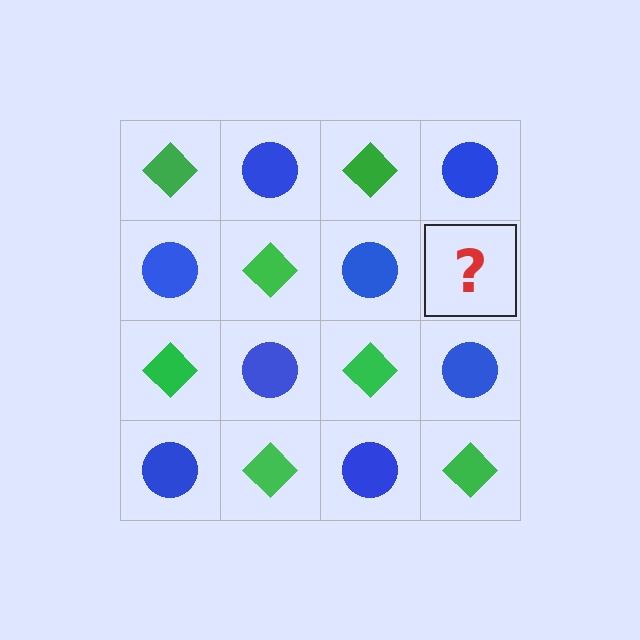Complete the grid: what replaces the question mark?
The question mark should be replaced with a green diamond.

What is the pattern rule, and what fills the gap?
The rule is that it alternates green diamond and blue circle in a checkerboard pattern. The gap should be filled with a green diamond.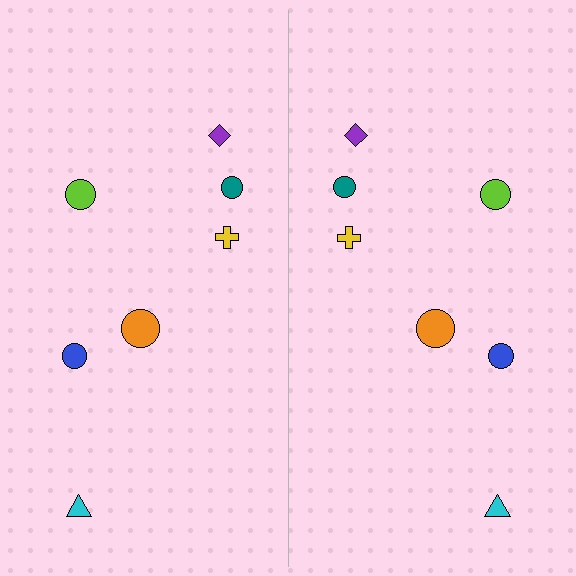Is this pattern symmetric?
Yes, this pattern has bilateral (reflection) symmetry.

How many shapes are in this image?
There are 14 shapes in this image.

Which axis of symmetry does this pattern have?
The pattern has a vertical axis of symmetry running through the center of the image.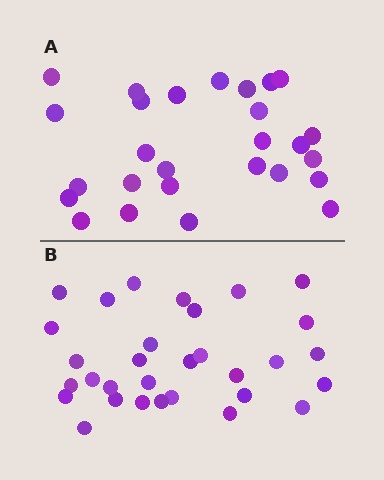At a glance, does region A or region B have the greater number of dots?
Region B (the bottom region) has more dots.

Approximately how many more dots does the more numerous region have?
Region B has about 4 more dots than region A.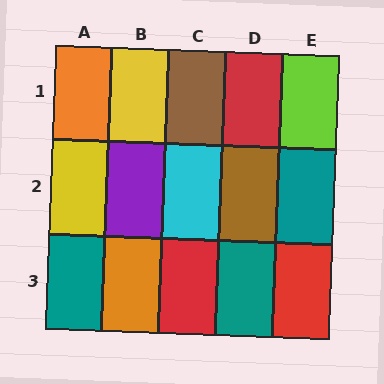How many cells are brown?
2 cells are brown.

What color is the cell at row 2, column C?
Cyan.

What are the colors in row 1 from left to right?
Orange, yellow, brown, red, lime.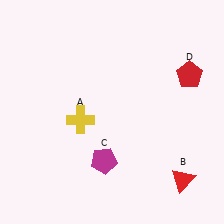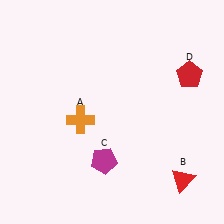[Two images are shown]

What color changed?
The cross (A) changed from yellow in Image 1 to orange in Image 2.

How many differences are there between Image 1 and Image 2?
There is 1 difference between the two images.